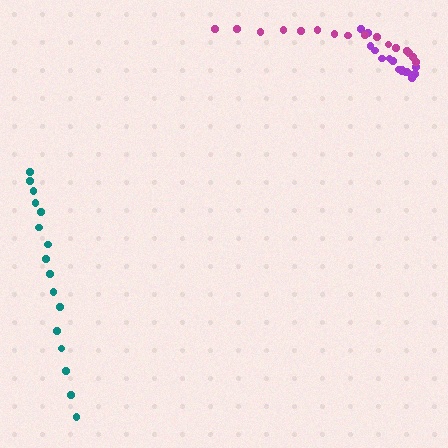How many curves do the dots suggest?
There are 3 distinct paths.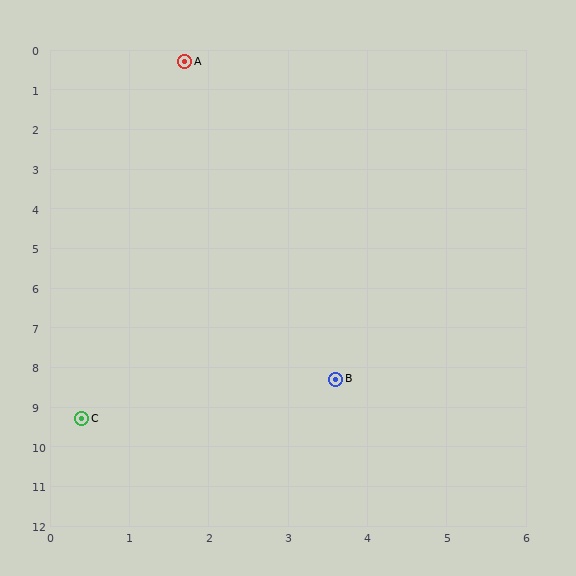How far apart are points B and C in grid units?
Points B and C are about 3.4 grid units apart.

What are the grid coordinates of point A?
Point A is at approximately (1.7, 0.3).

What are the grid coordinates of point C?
Point C is at approximately (0.4, 9.3).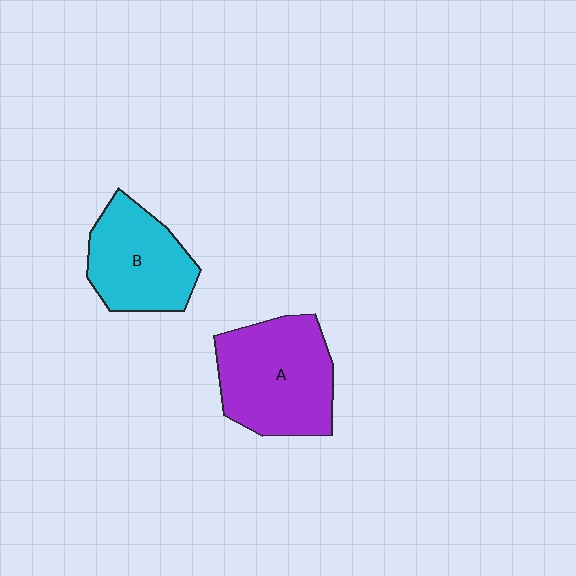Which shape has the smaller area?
Shape B (cyan).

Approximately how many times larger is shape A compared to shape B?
Approximately 1.3 times.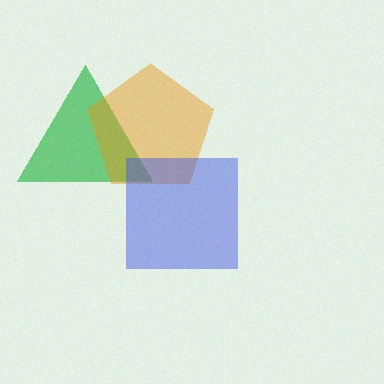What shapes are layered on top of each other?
The layered shapes are: a green triangle, an orange pentagon, a blue square.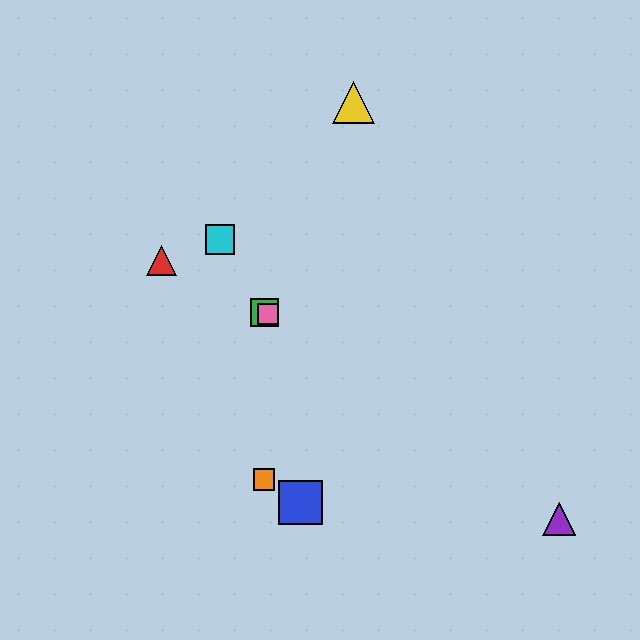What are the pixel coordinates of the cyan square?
The cyan square is at (220, 239).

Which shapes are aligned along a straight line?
The red triangle, the green square, the pink square are aligned along a straight line.